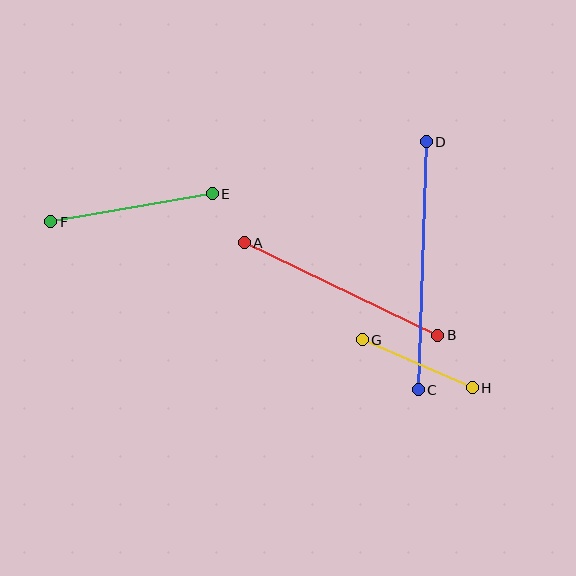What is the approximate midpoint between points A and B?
The midpoint is at approximately (341, 289) pixels.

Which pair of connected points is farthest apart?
Points C and D are farthest apart.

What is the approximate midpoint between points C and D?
The midpoint is at approximately (422, 266) pixels.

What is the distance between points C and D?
The distance is approximately 248 pixels.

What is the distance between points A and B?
The distance is approximately 214 pixels.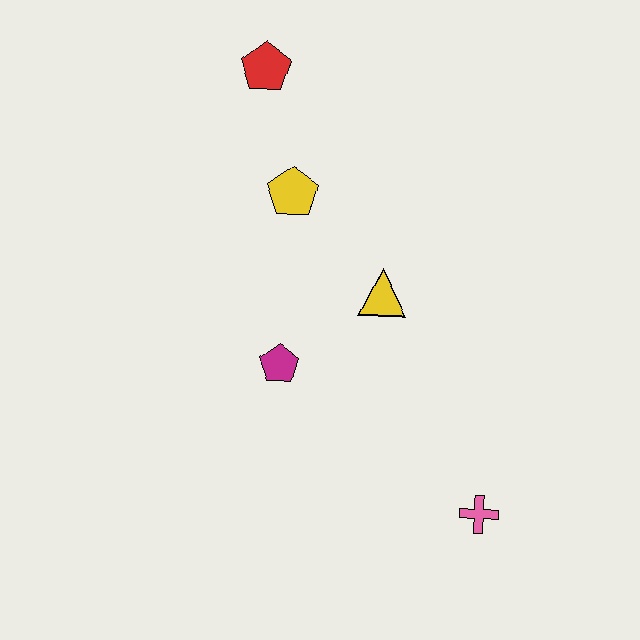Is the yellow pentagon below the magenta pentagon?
No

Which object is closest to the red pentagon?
The yellow pentagon is closest to the red pentagon.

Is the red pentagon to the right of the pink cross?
No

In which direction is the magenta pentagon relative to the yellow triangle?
The magenta pentagon is to the left of the yellow triangle.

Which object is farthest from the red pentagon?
The pink cross is farthest from the red pentagon.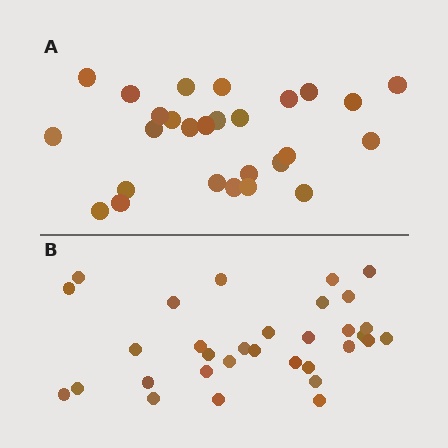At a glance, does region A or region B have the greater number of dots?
Region B (the bottom region) has more dots.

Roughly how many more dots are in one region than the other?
Region B has about 5 more dots than region A.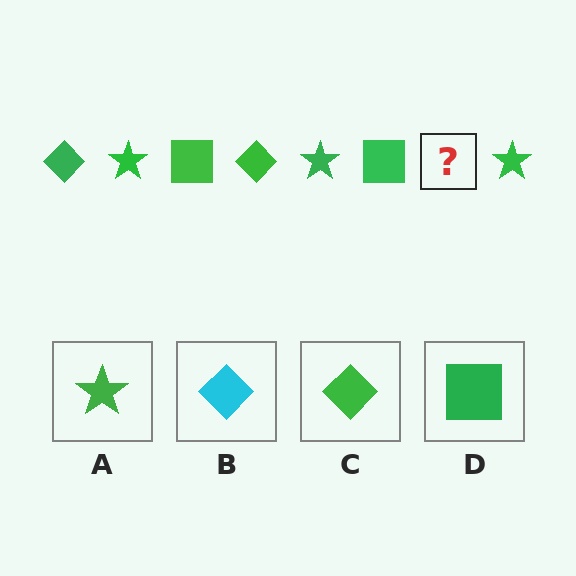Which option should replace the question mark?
Option C.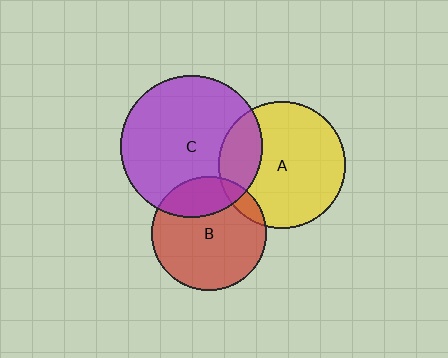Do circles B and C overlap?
Yes.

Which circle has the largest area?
Circle C (purple).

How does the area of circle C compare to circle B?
Approximately 1.5 times.